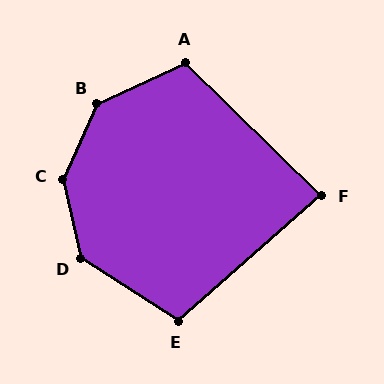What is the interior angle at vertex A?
Approximately 111 degrees (obtuse).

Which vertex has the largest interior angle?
C, at approximately 143 degrees.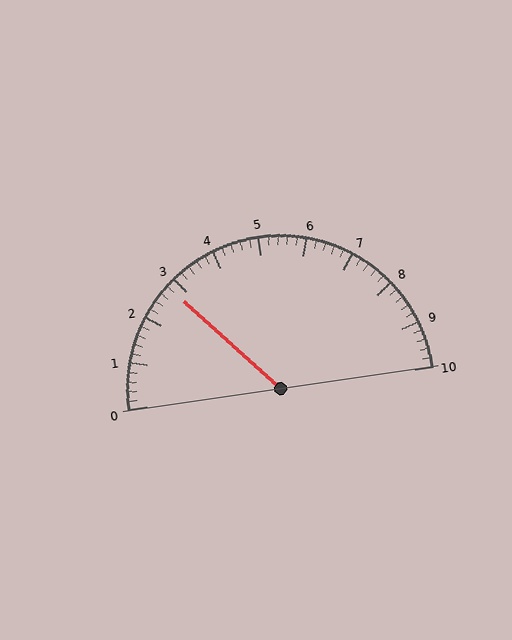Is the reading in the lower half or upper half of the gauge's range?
The reading is in the lower half of the range (0 to 10).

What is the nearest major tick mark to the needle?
The nearest major tick mark is 3.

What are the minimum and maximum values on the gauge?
The gauge ranges from 0 to 10.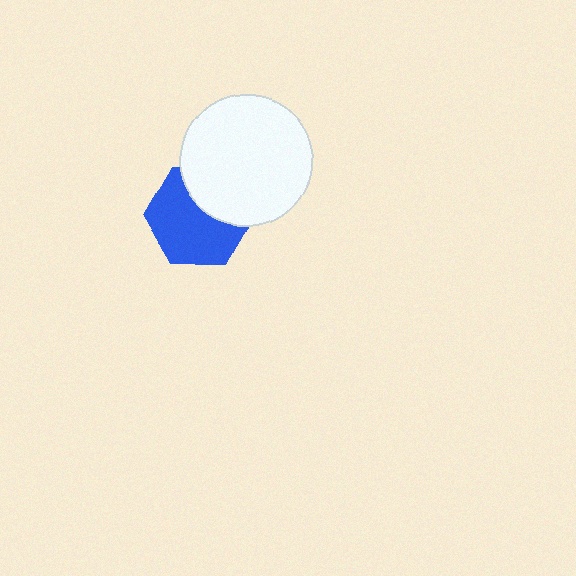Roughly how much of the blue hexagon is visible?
Most of it is visible (roughly 66%).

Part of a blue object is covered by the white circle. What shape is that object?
It is a hexagon.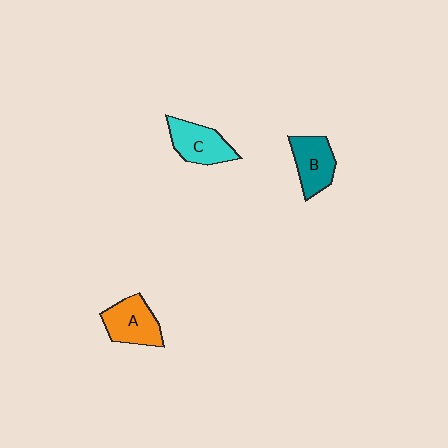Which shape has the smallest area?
Shape B (teal).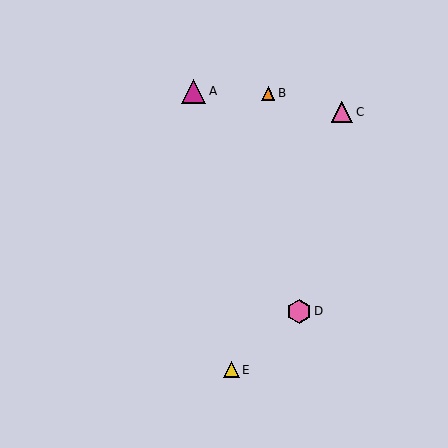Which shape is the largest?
The magenta triangle (labeled A) is the largest.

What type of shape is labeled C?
Shape C is a pink triangle.